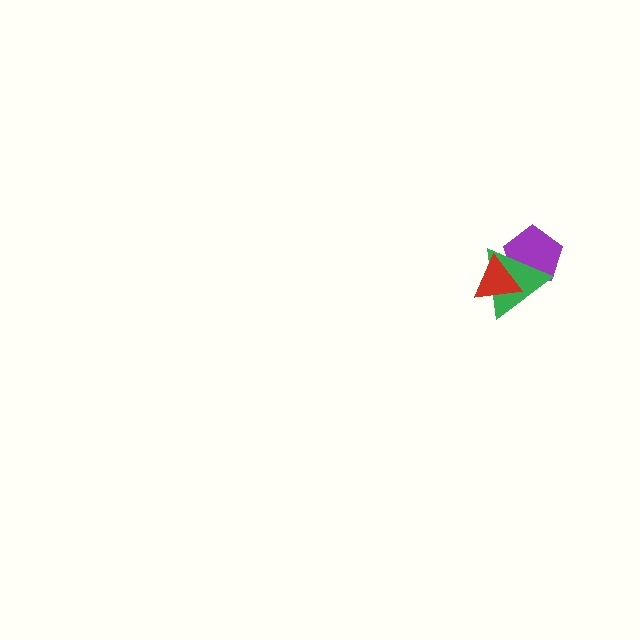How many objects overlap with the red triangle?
2 objects overlap with the red triangle.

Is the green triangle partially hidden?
Yes, it is partially covered by another shape.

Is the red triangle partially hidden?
No, no other shape covers it.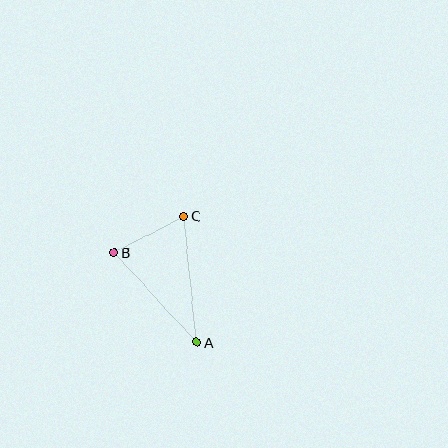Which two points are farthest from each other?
Points A and C are farthest from each other.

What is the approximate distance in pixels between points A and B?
The distance between A and B is approximately 122 pixels.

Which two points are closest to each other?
Points B and C are closest to each other.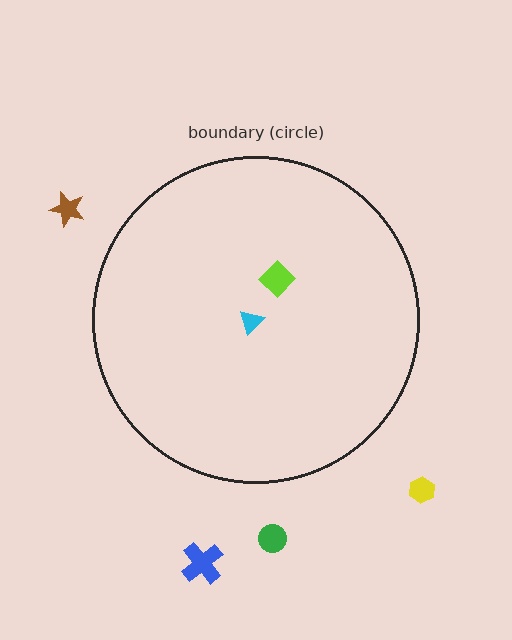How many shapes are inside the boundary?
2 inside, 4 outside.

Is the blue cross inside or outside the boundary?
Outside.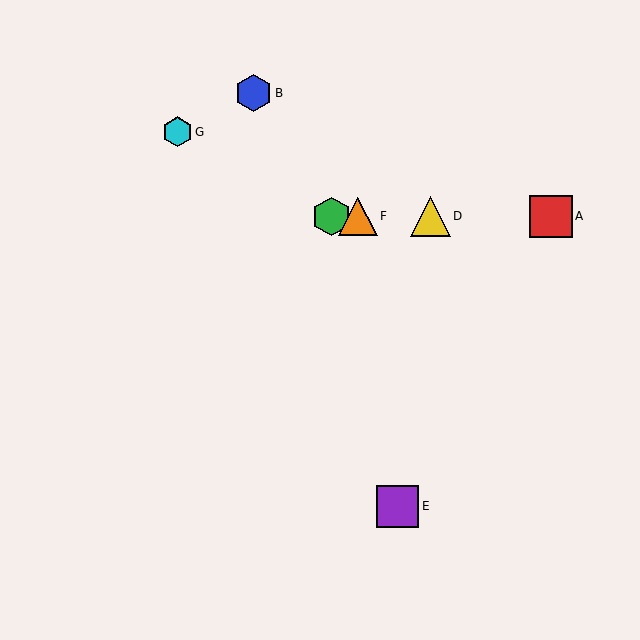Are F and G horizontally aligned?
No, F is at y≈216 and G is at y≈132.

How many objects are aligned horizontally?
4 objects (A, C, D, F) are aligned horizontally.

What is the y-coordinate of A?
Object A is at y≈216.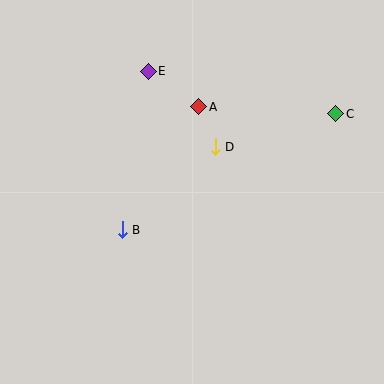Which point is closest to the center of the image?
Point D at (215, 147) is closest to the center.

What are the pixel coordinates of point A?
Point A is at (199, 107).